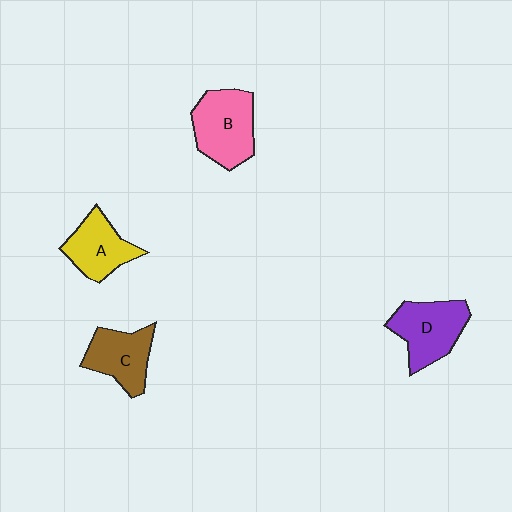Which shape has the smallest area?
Shape A (yellow).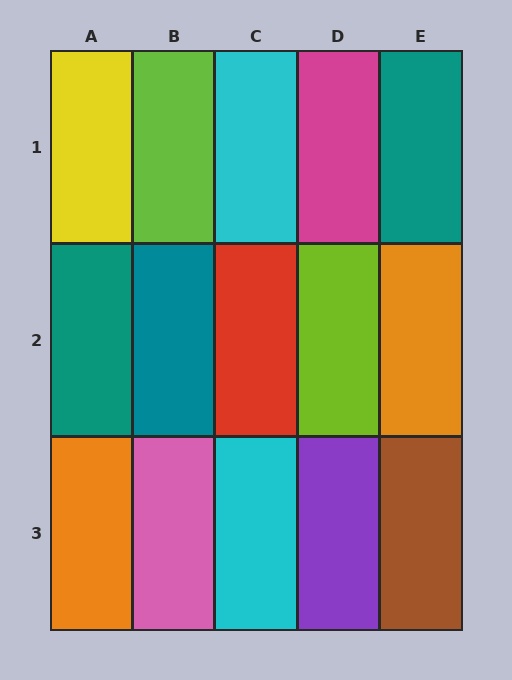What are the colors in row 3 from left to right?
Orange, pink, cyan, purple, brown.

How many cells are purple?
1 cell is purple.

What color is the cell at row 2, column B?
Teal.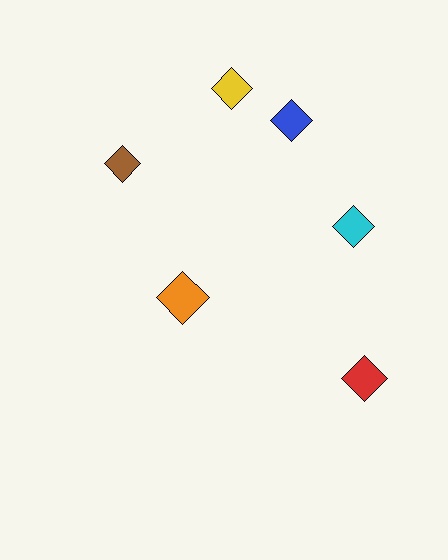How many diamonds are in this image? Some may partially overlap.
There are 6 diamonds.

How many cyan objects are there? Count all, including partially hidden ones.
There is 1 cyan object.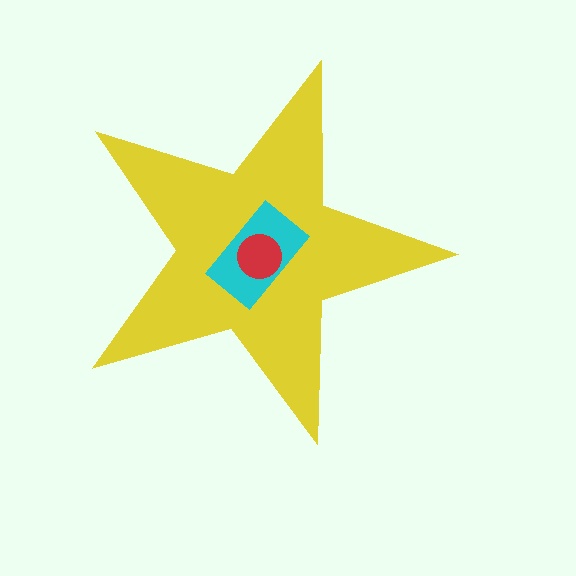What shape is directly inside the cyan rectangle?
The red circle.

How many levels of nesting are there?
3.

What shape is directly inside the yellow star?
The cyan rectangle.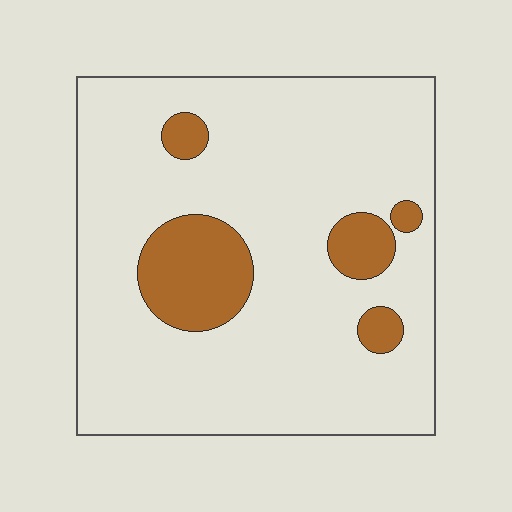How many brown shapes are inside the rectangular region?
5.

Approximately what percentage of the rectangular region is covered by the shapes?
Approximately 15%.